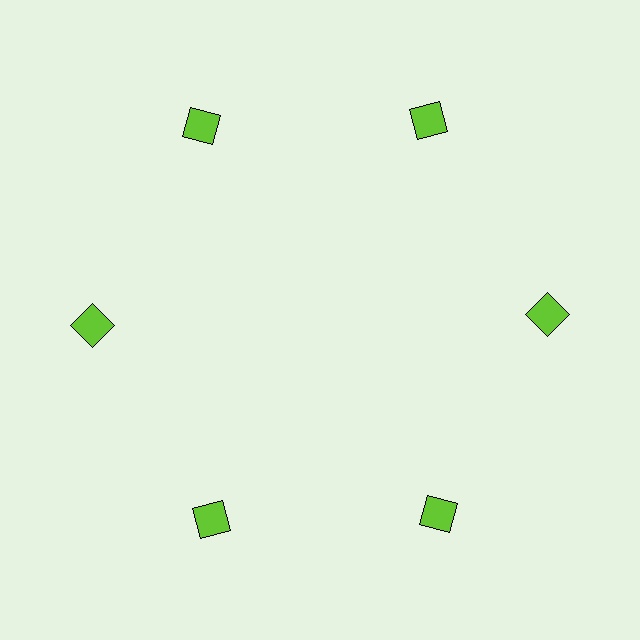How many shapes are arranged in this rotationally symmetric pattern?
There are 6 shapes, arranged in 6 groups of 1.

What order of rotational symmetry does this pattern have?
This pattern has 6-fold rotational symmetry.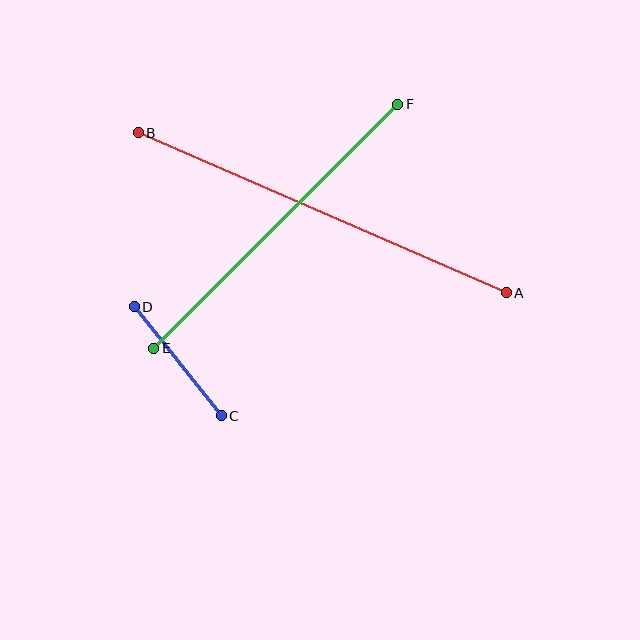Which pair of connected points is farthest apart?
Points A and B are farthest apart.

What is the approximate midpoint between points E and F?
The midpoint is at approximately (276, 226) pixels.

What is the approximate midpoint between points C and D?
The midpoint is at approximately (178, 361) pixels.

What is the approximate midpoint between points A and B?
The midpoint is at approximately (322, 213) pixels.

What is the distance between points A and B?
The distance is approximately 401 pixels.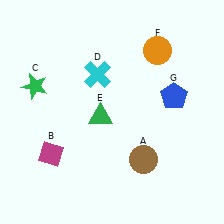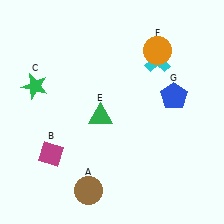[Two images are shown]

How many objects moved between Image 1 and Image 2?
2 objects moved between the two images.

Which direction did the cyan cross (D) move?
The cyan cross (D) moved right.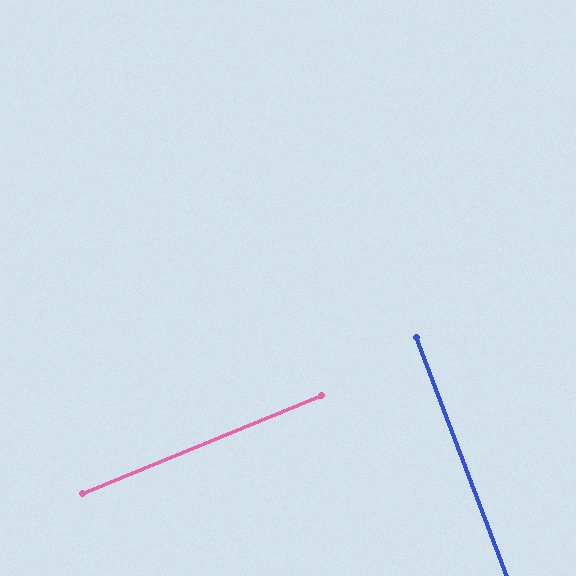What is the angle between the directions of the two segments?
Approximately 89 degrees.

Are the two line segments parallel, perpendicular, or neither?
Perpendicular — they meet at approximately 89°.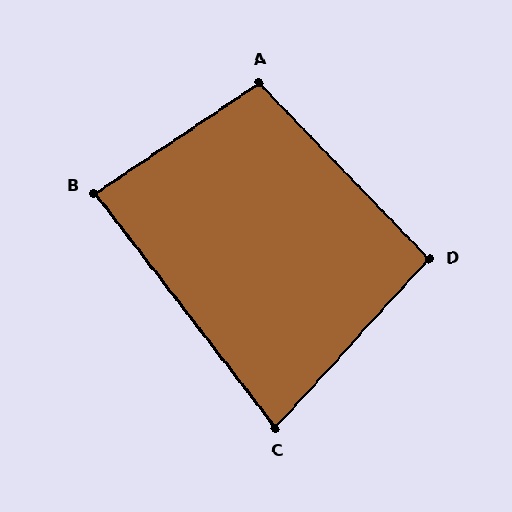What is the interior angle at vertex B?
Approximately 86 degrees (approximately right).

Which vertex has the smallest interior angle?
C, at approximately 80 degrees.